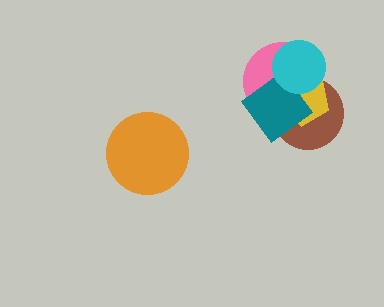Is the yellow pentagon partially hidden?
Yes, it is partially covered by another shape.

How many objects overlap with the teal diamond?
4 objects overlap with the teal diamond.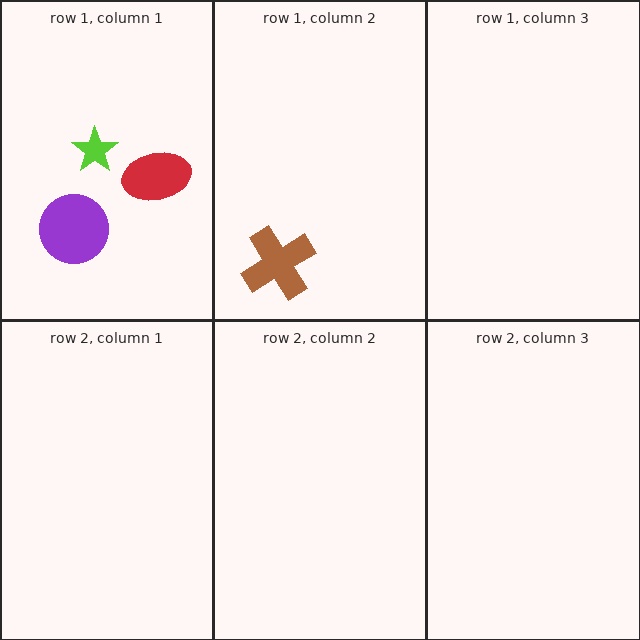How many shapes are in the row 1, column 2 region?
1.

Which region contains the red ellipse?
The row 1, column 1 region.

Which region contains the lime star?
The row 1, column 1 region.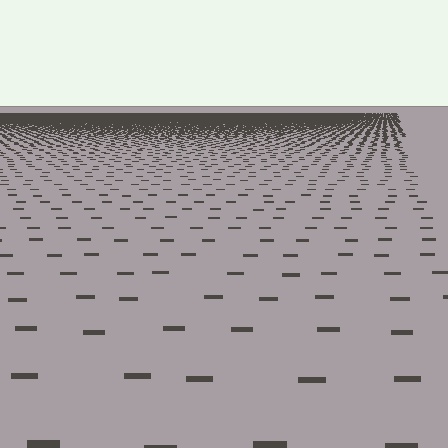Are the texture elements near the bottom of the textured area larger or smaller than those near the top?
Larger. Near the bottom, elements are closer to the viewer and appear at a bigger on-screen size.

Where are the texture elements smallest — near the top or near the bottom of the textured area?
Near the top.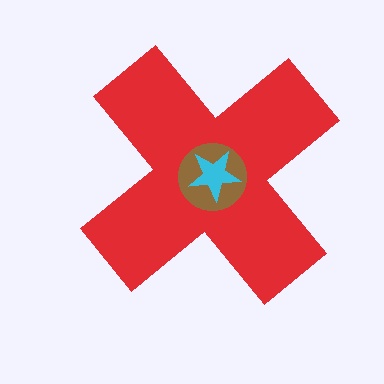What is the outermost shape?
The red cross.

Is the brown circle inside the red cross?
Yes.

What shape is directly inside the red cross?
The brown circle.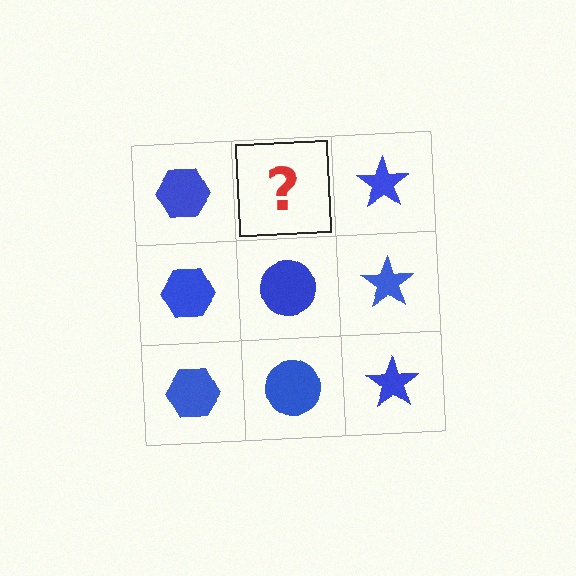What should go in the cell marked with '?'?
The missing cell should contain a blue circle.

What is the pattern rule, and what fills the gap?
The rule is that each column has a consistent shape. The gap should be filled with a blue circle.